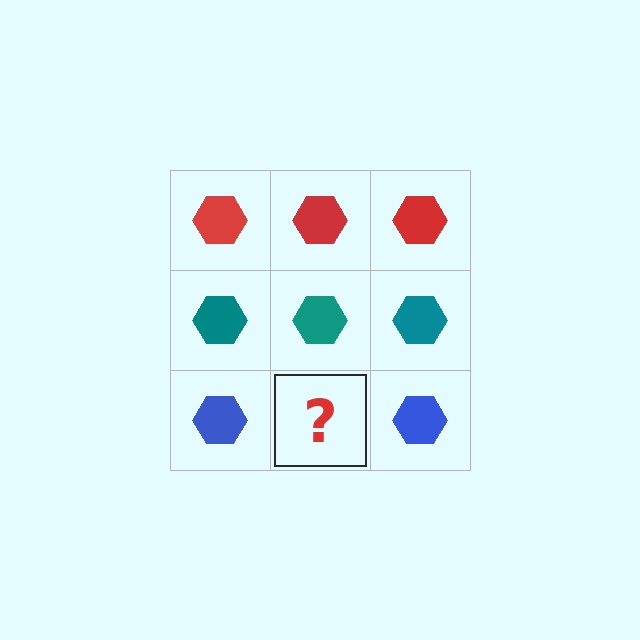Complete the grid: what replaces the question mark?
The question mark should be replaced with a blue hexagon.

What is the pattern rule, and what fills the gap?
The rule is that each row has a consistent color. The gap should be filled with a blue hexagon.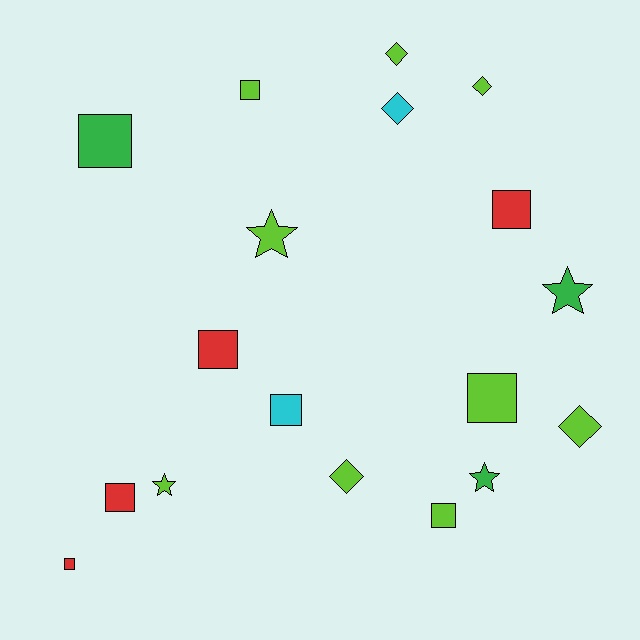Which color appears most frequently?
Lime, with 9 objects.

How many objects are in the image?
There are 18 objects.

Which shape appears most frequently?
Square, with 9 objects.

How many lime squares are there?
There are 3 lime squares.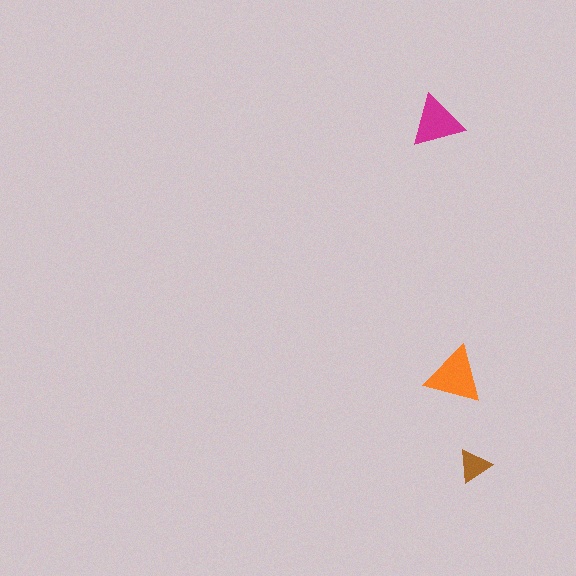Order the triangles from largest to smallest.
the orange one, the magenta one, the brown one.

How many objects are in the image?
There are 3 objects in the image.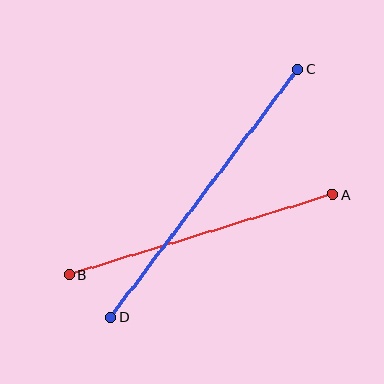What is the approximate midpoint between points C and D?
The midpoint is at approximately (204, 193) pixels.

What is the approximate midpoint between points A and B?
The midpoint is at approximately (201, 234) pixels.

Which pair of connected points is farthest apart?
Points C and D are farthest apart.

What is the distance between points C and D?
The distance is approximately 311 pixels.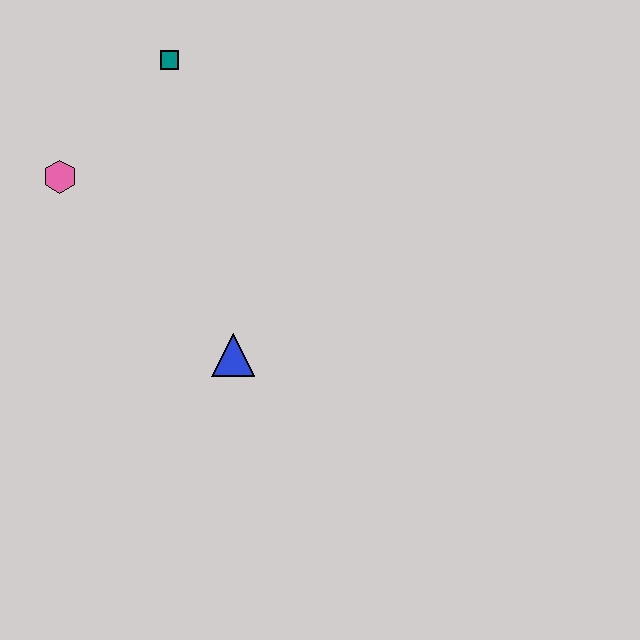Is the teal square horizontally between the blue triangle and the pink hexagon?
Yes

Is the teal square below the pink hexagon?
No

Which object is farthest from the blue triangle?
The teal square is farthest from the blue triangle.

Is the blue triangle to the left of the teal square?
No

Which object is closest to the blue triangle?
The pink hexagon is closest to the blue triangle.